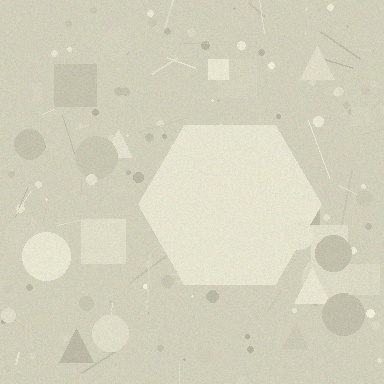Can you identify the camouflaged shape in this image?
The camouflaged shape is a hexagon.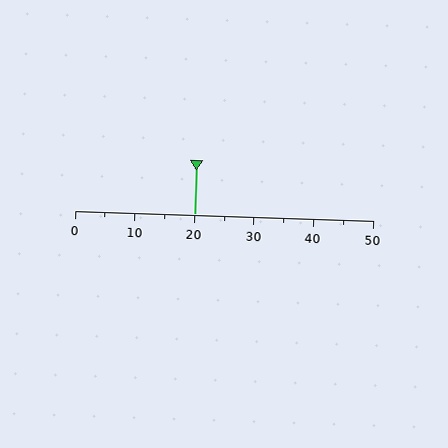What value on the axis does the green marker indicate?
The marker indicates approximately 20.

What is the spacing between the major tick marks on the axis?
The major ticks are spaced 10 apart.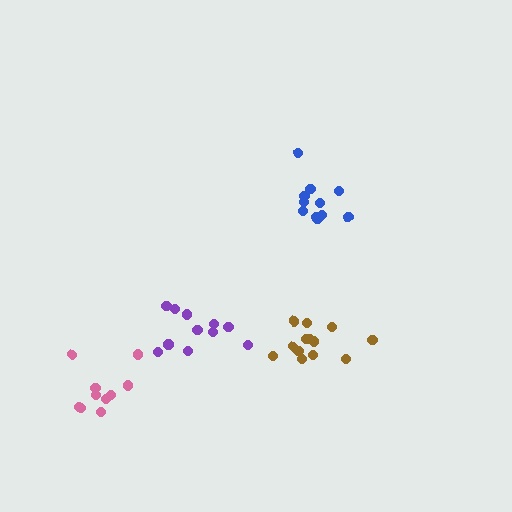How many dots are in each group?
Group 1: 10 dots, Group 2: 13 dots, Group 3: 11 dots, Group 4: 11 dots (45 total).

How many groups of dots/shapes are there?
There are 4 groups.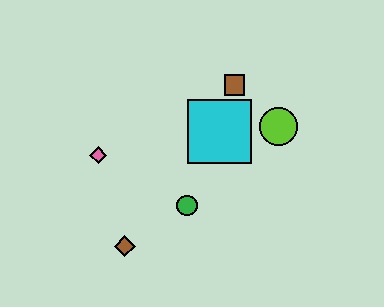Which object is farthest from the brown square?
The brown diamond is farthest from the brown square.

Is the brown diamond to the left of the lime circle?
Yes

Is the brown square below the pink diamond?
No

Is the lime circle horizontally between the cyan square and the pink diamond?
No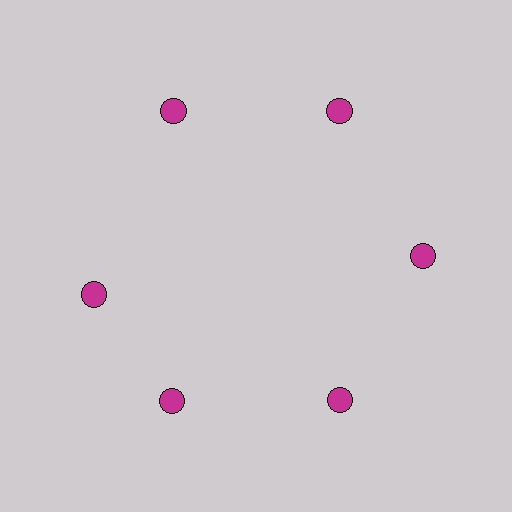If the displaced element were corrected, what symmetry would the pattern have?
It would have 6-fold rotational symmetry — the pattern would map onto itself every 60 degrees.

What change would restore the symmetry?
The symmetry would be restored by rotating it back into even spacing with its neighbors so that all 6 circles sit at equal angles and equal distance from the center.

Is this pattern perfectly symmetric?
No. The 6 magenta circles are arranged in a ring, but one element near the 9 o'clock position is rotated out of alignment along the ring, breaking the 6-fold rotational symmetry.